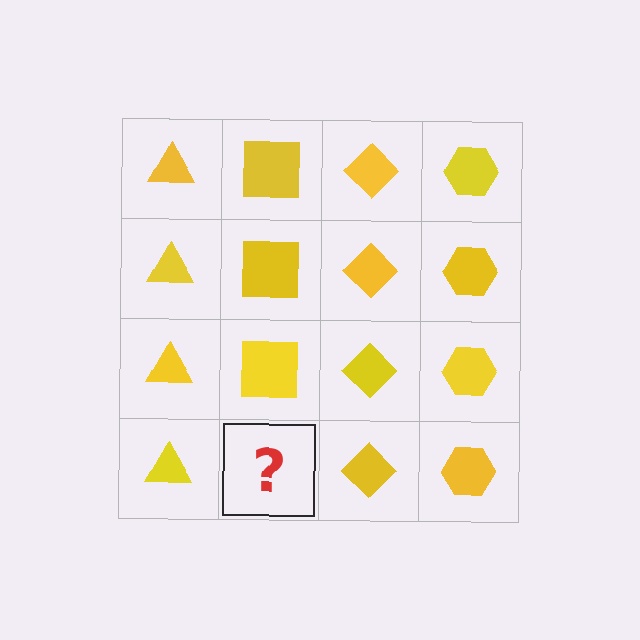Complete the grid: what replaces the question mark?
The question mark should be replaced with a yellow square.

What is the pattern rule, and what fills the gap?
The rule is that each column has a consistent shape. The gap should be filled with a yellow square.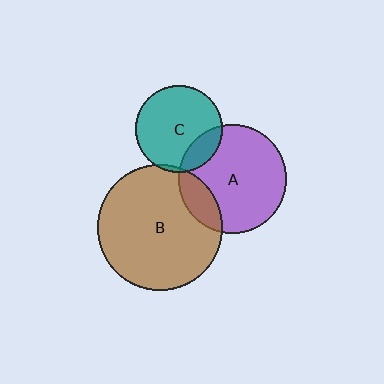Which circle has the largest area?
Circle B (brown).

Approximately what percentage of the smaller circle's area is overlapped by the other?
Approximately 15%.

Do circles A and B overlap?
Yes.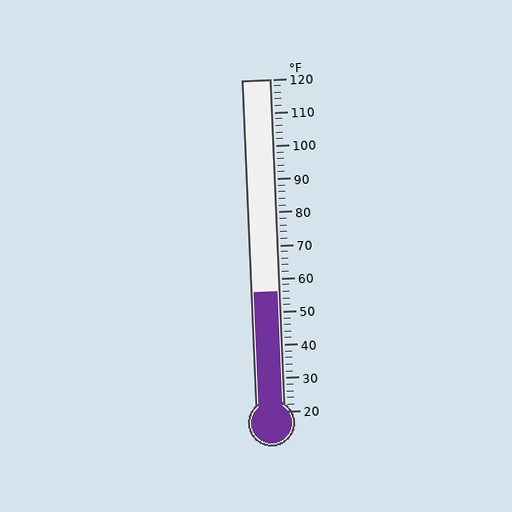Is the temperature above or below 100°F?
The temperature is below 100°F.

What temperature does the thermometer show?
The thermometer shows approximately 56°F.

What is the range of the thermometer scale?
The thermometer scale ranges from 20°F to 120°F.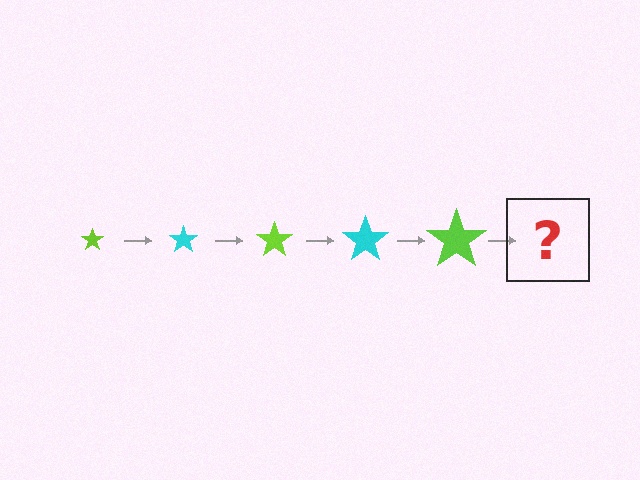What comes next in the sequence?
The next element should be a cyan star, larger than the previous one.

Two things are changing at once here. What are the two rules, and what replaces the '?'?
The two rules are that the star grows larger each step and the color cycles through lime and cyan. The '?' should be a cyan star, larger than the previous one.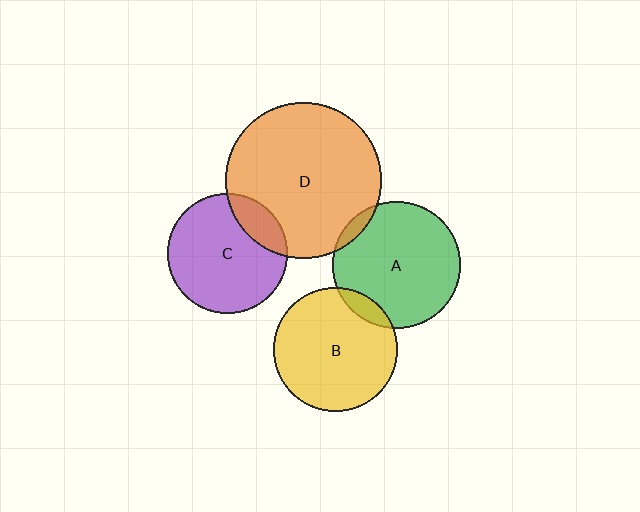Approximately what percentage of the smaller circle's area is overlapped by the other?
Approximately 10%.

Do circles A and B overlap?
Yes.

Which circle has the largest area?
Circle D (orange).